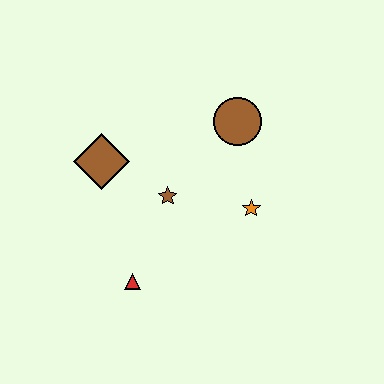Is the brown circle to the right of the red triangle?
Yes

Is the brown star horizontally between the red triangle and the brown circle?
Yes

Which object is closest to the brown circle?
The orange star is closest to the brown circle.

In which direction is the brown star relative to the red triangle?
The brown star is above the red triangle.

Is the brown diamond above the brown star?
Yes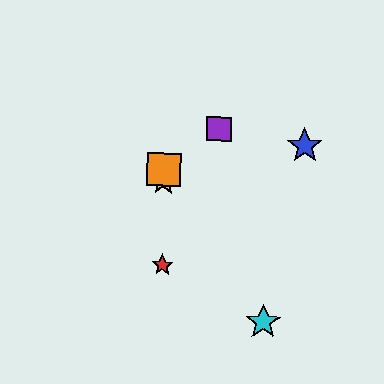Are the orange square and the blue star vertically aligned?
No, the orange square is at x≈164 and the blue star is at x≈305.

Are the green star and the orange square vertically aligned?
Yes, both are at x≈164.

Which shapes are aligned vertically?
The red star, the green star, the yellow star, the orange square are aligned vertically.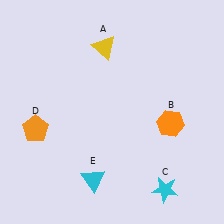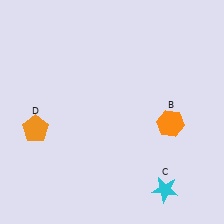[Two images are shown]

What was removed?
The yellow triangle (A), the cyan triangle (E) were removed in Image 2.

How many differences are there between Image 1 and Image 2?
There are 2 differences between the two images.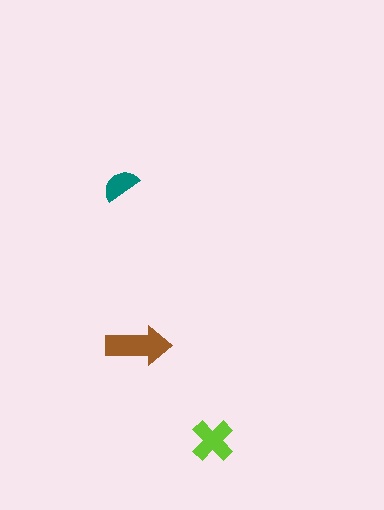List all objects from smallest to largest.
The teal semicircle, the lime cross, the brown arrow.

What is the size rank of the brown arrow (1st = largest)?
1st.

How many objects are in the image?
There are 3 objects in the image.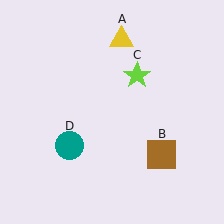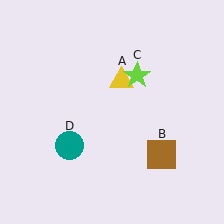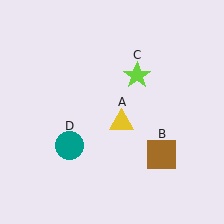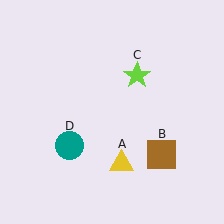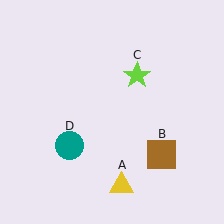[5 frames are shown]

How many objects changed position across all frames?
1 object changed position: yellow triangle (object A).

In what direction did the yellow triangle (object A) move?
The yellow triangle (object A) moved down.